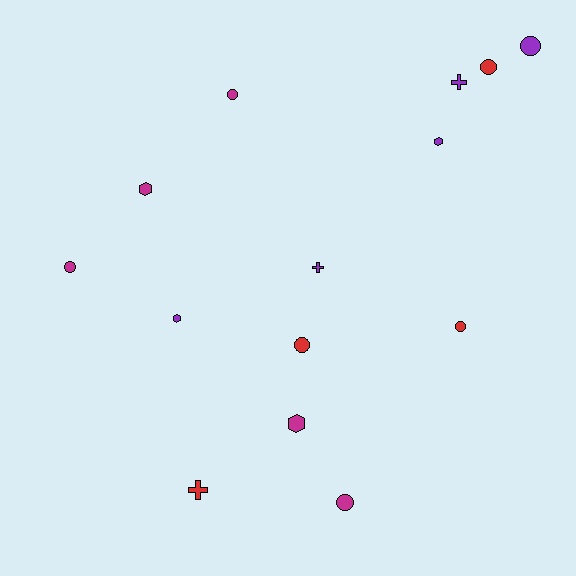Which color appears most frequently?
Magenta, with 5 objects.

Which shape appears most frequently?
Circle, with 7 objects.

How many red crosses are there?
There is 1 red cross.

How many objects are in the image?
There are 14 objects.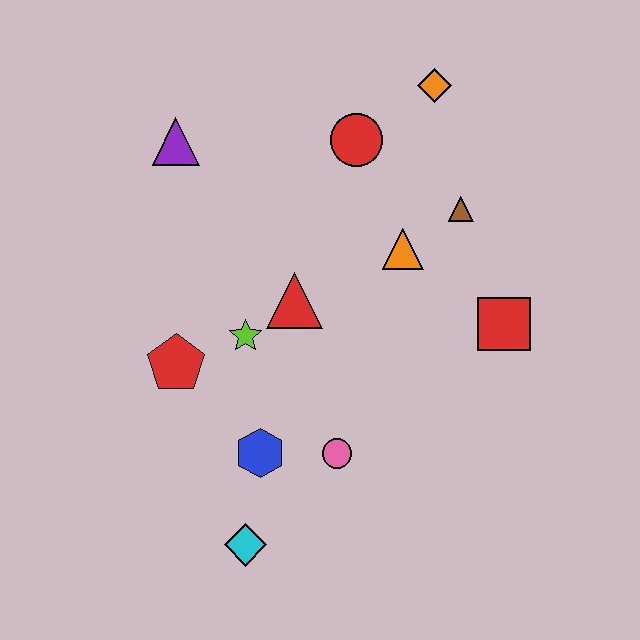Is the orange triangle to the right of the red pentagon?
Yes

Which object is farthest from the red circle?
The cyan diamond is farthest from the red circle.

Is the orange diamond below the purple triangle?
No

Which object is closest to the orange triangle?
The brown triangle is closest to the orange triangle.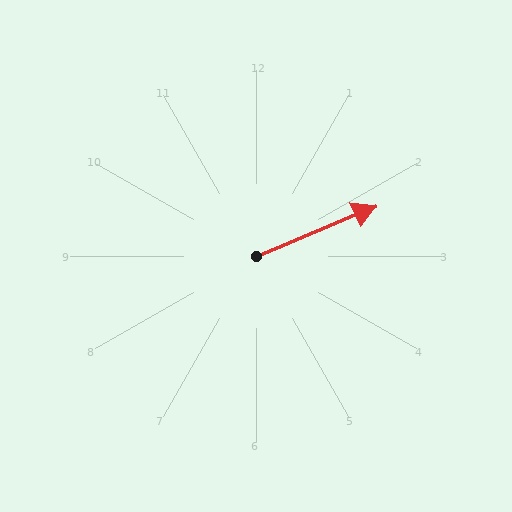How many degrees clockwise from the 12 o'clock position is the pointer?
Approximately 67 degrees.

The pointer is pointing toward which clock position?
Roughly 2 o'clock.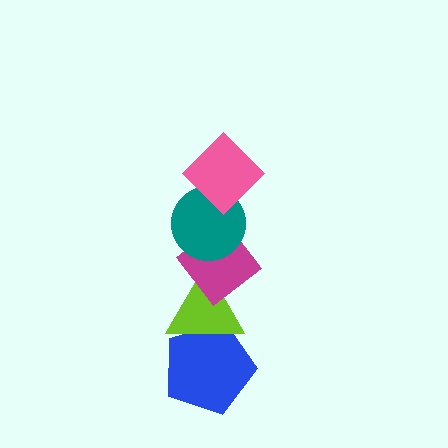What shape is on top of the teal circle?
The pink diamond is on top of the teal circle.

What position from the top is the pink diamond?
The pink diamond is 1st from the top.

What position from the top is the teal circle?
The teal circle is 2nd from the top.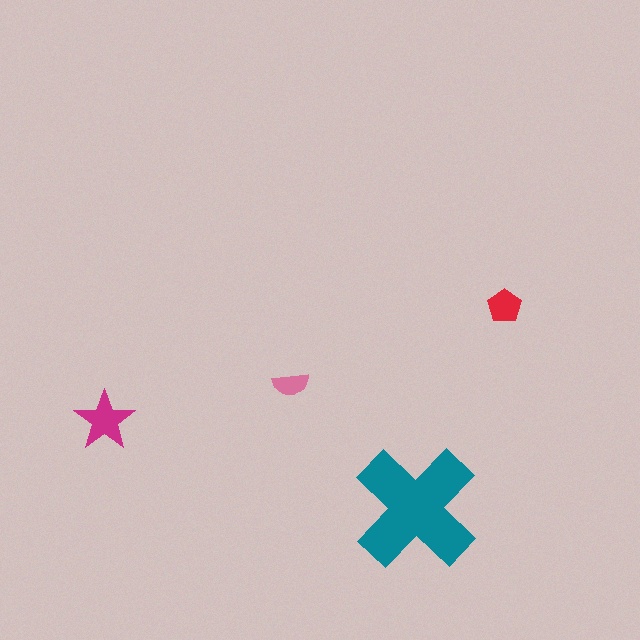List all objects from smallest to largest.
The pink semicircle, the red pentagon, the magenta star, the teal cross.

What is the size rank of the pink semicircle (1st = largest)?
4th.